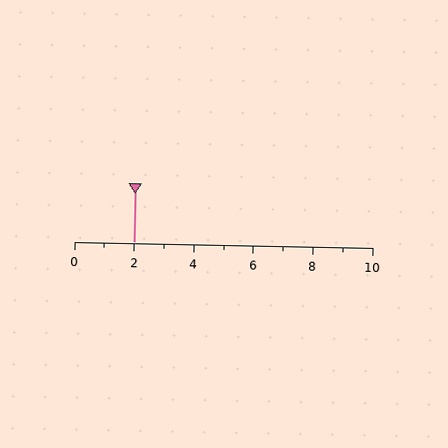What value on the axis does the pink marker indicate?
The marker indicates approximately 2.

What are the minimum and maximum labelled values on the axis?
The axis runs from 0 to 10.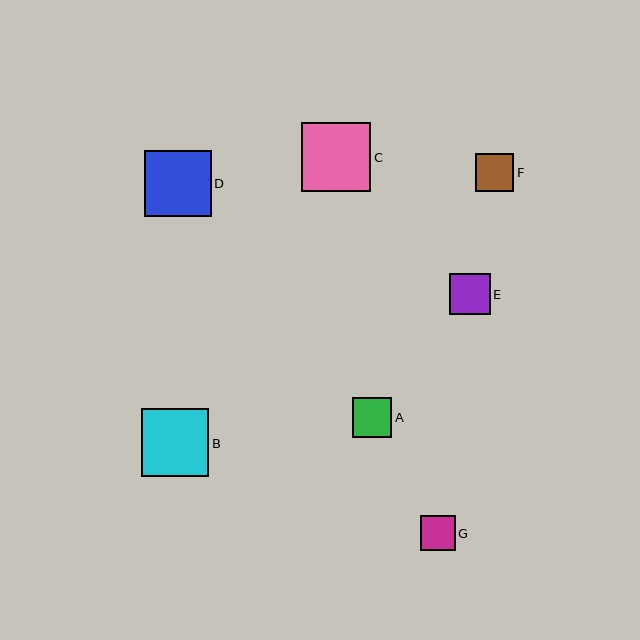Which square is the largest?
Square C is the largest with a size of approximately 69 pixels.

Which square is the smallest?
Square G is the smallest with a size of approximately 35 pixels.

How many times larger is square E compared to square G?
Square E is approximately 1.2 times the size of square G.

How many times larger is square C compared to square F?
Square C is approximately 1.8 times the size of square F.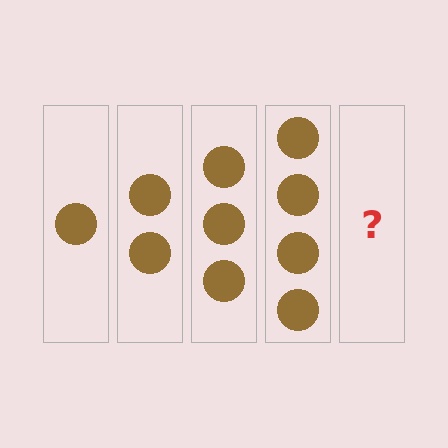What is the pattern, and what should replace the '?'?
The pattern is that each step adds one more circle. The '?' should be 5 circles.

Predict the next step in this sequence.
The next step is 5 circles.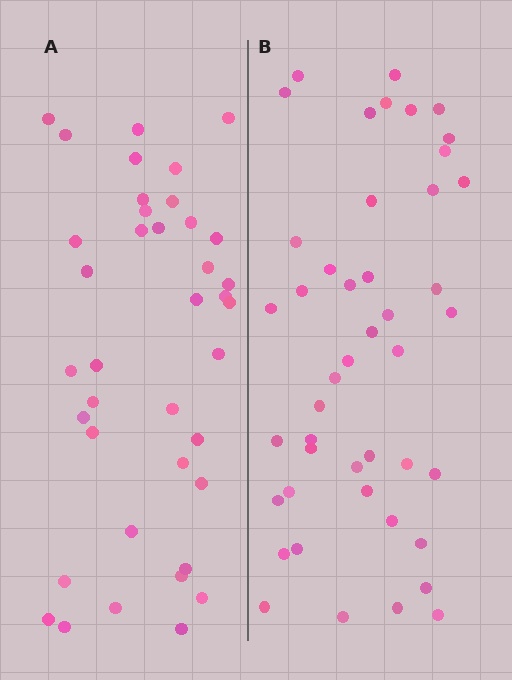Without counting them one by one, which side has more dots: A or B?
Region B (the right region) has more dots.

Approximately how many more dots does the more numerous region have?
Region B has about 6 more dots than region A.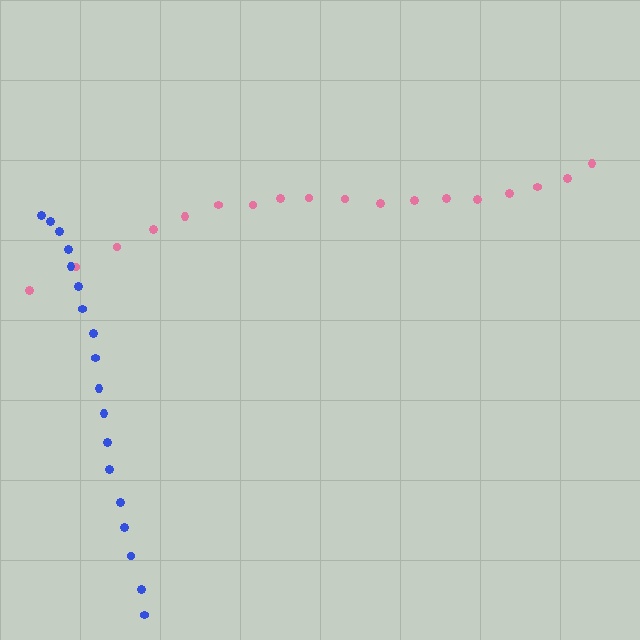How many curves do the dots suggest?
There are 2 distinct paths.